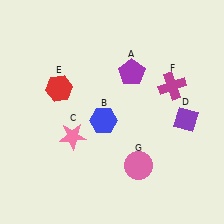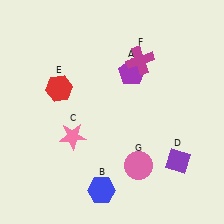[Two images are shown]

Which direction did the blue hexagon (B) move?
The blue hexagon (B) moved down.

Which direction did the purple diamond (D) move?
The purple diamond (D) moved down.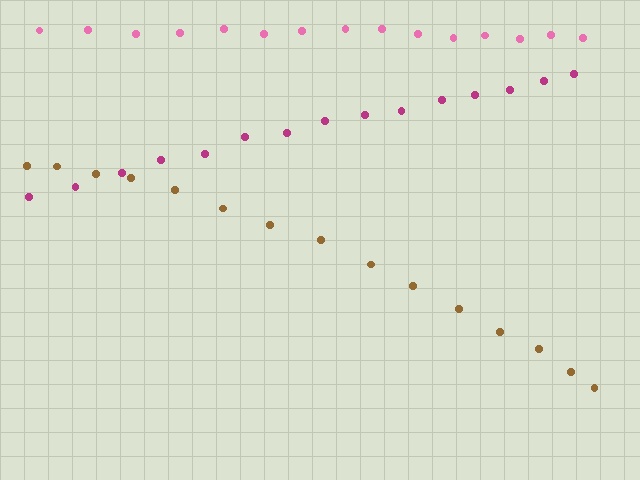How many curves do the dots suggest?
There are 3 distinct paths.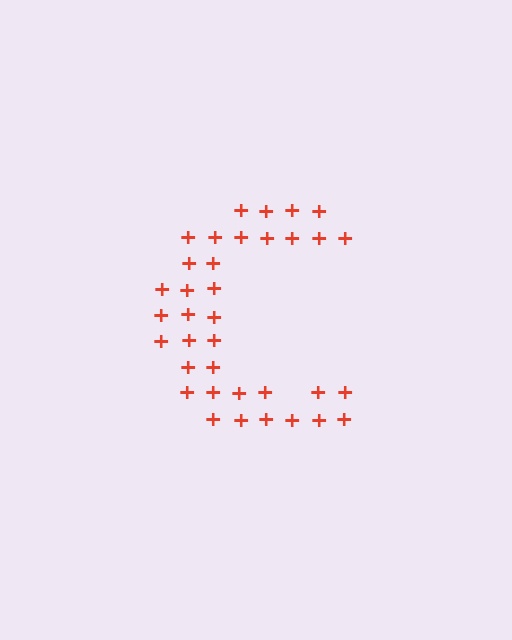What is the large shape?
The large shape is the letter C.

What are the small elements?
The small elements are plus signs.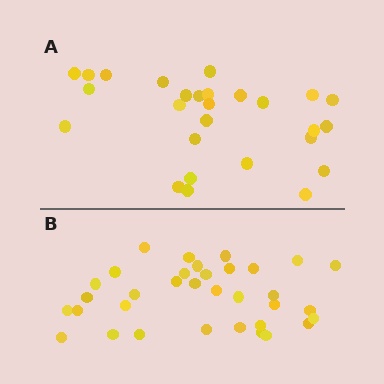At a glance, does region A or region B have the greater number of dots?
Region B (the bottom region) has more dots.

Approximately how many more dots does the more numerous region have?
Region B has roughly 8 or so more dots than region A.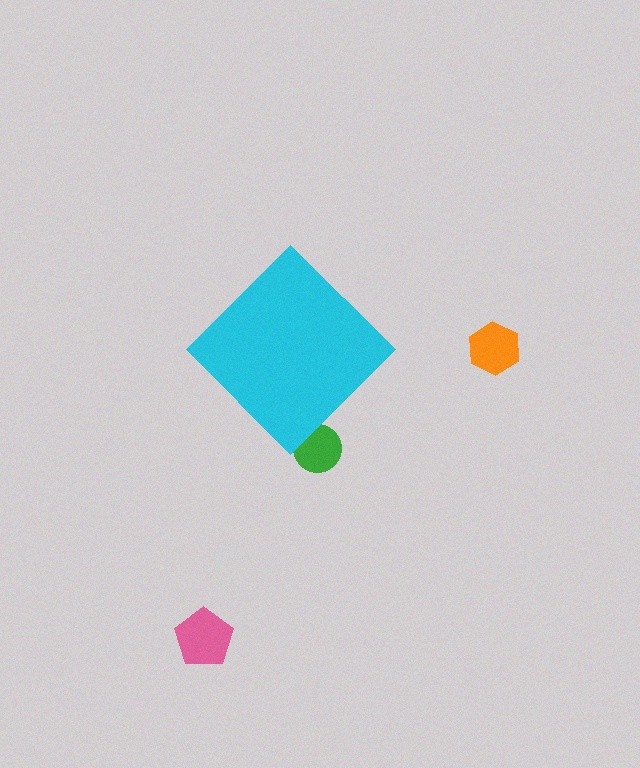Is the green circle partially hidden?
Yes, the green circle is partially hidden behind the cyan diamond.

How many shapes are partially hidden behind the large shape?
1 shape is partially hidden.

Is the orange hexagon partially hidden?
No, the orange hexagon is fully visible.